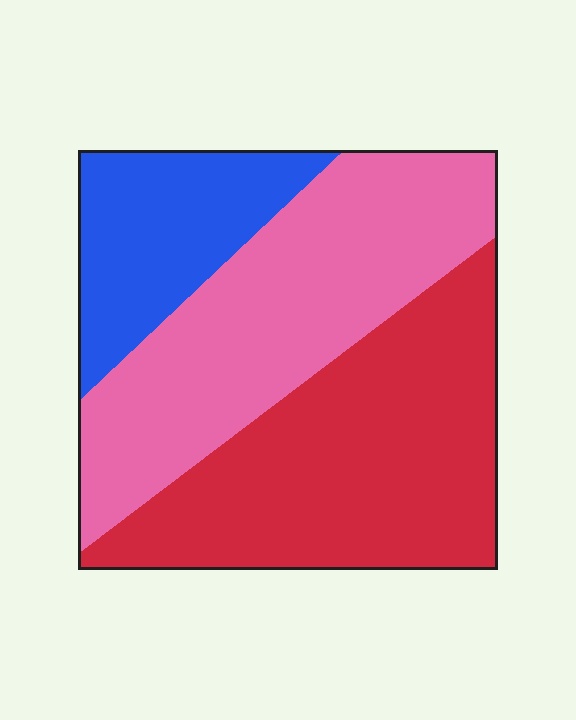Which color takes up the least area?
Blue, at roughly 20%.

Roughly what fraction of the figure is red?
Red covers around 40% of the figure.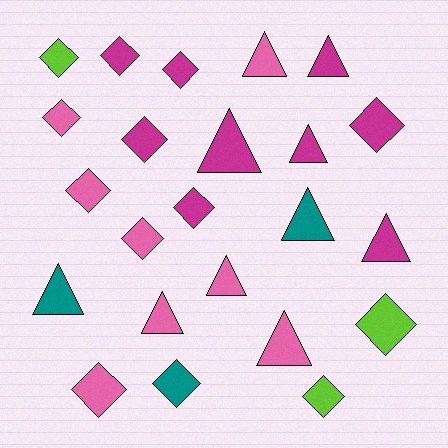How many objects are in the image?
There are 23 objects.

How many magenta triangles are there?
There are 4 magenta triangles.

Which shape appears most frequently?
Diamond, with 13 objects.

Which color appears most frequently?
Magenta, with 9 objects.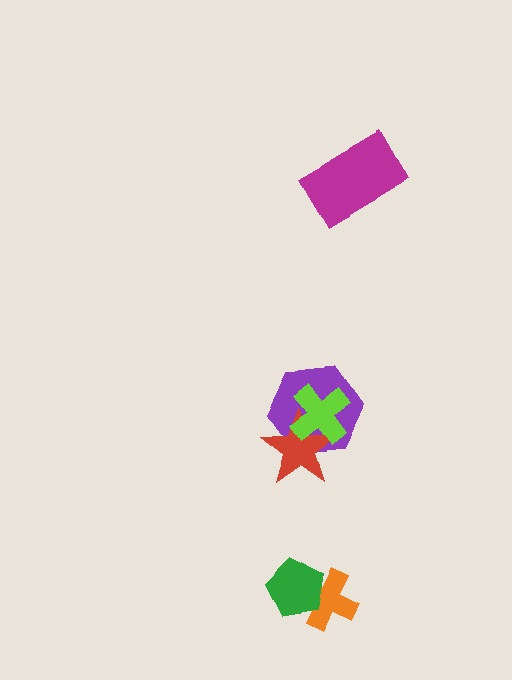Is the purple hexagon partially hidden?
Yes, it is partially covered by another shape.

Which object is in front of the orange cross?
The green pentagon is in front of the orange cross.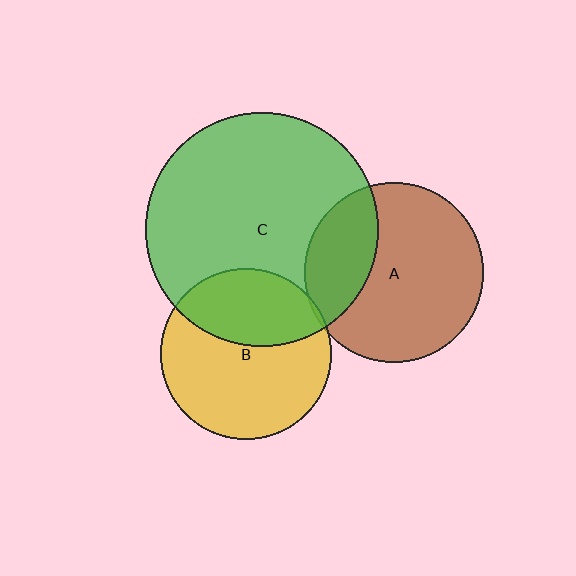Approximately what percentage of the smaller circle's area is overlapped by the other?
Approximately 5%.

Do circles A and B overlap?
Yes.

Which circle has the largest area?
Circle C (green).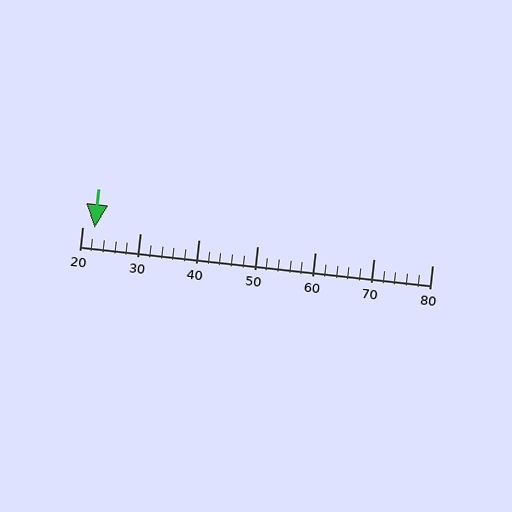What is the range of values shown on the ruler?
The ruler shows values from 20 to 80.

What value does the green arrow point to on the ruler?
The green arrow points to approximately 22.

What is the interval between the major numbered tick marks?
The major tick marks are spaced 10 units apart.